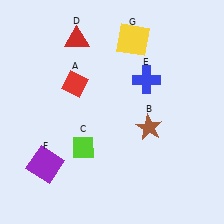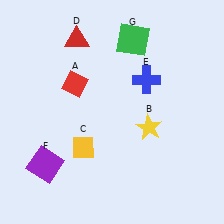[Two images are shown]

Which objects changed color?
B changed from brown to yellow. C changed from lime to yellow. G changed from yellow to green.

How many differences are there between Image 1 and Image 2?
There are 3 differences between the two images.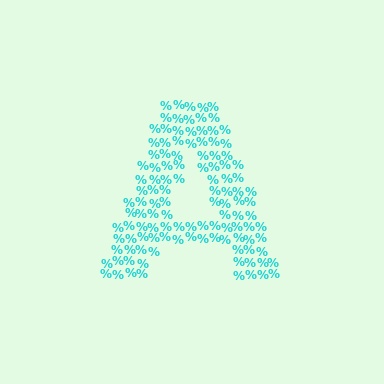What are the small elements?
The small elements are percent signs.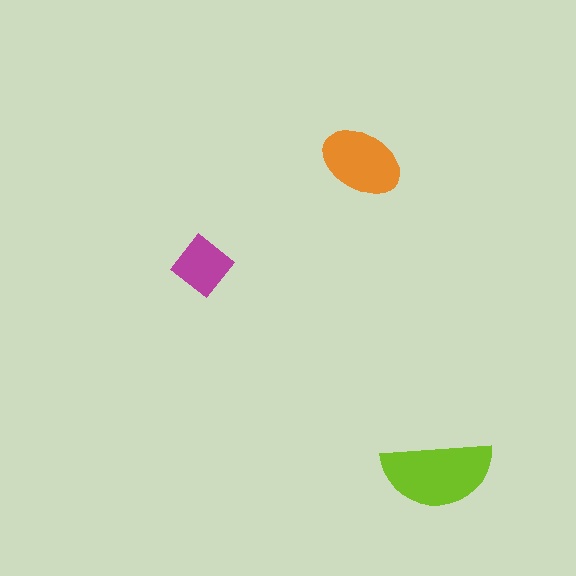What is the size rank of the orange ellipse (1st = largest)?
2nd.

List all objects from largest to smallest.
The lime semicircle, the orange ellipse, the magenta diamond.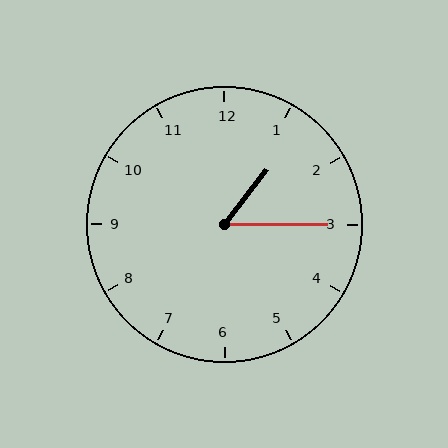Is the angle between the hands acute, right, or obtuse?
It is acute.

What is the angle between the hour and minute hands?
Approximately 52 degrees.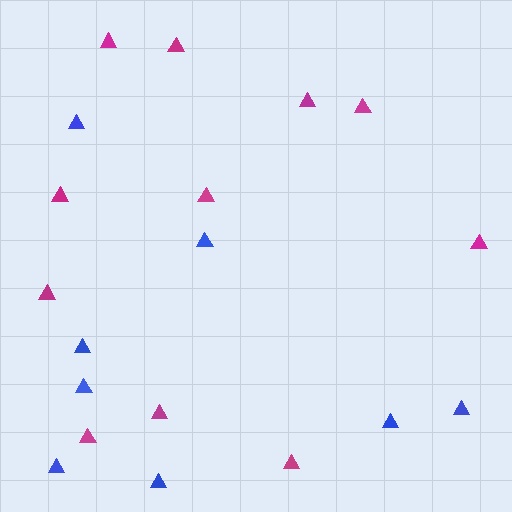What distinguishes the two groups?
There are 2 groups: one group of blue triangles (8) and one group of magenta triangles (11).